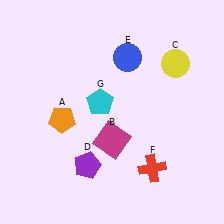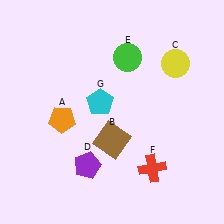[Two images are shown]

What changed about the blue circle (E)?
In Image 1, E is blue. In Image 2, it changed to green.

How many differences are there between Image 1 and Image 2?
There are 2 differences between the two images.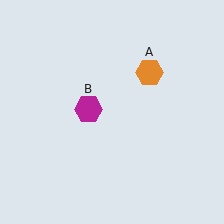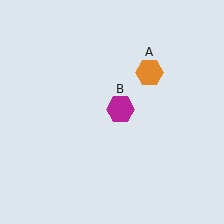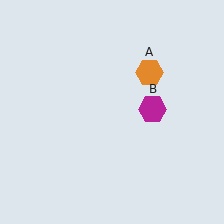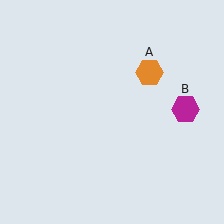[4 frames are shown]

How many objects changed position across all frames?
1 object changed position: magenta hexagon (object B).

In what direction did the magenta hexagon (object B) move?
The magenta hexagon (object B) moved right.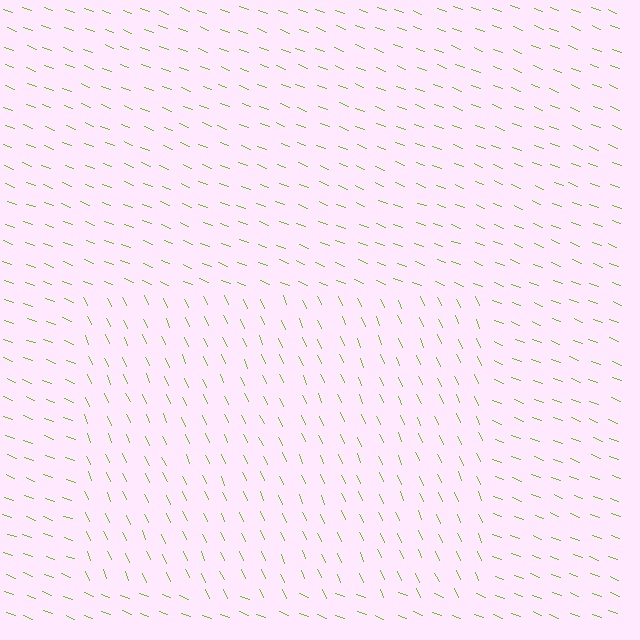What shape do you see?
I see a rectangle.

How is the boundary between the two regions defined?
The boundary is defined purely by a change in line orientation (approximately 45 degrees difference). All lines are the same color and thickness.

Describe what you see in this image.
The image is filled with small lime line segments. A rectangle region in the image has lines oriented differently from the surrounding lines, creating a visible texture boundary.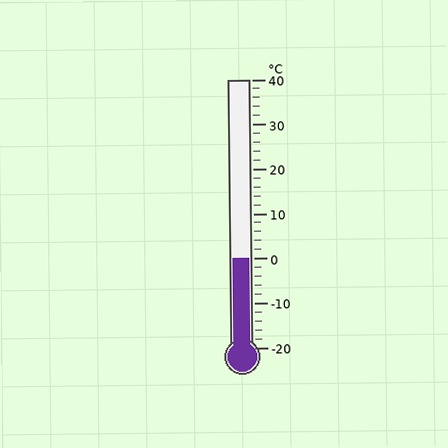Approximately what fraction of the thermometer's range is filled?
The thermometer is filled to approximately 35% of its range.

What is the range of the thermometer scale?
The thermometer scale ranges from -20°C to 40°C.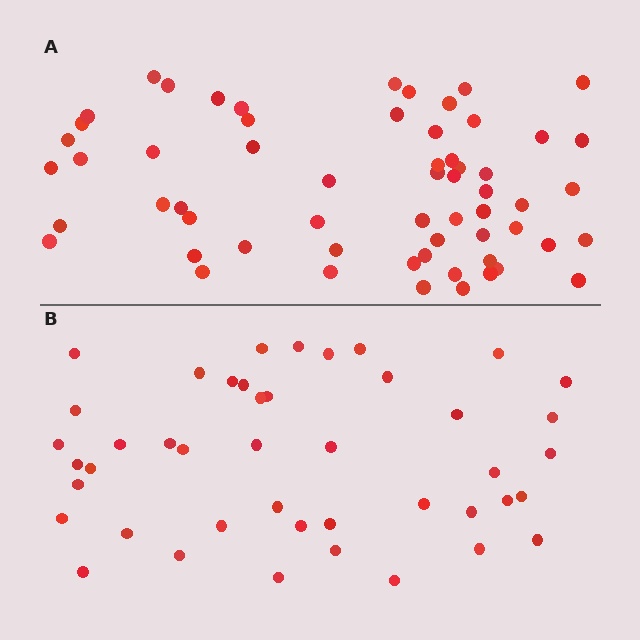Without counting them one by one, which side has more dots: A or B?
Region A (the top region) has more dots.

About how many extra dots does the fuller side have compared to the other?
Region A has approximately 15 more dots than region B.